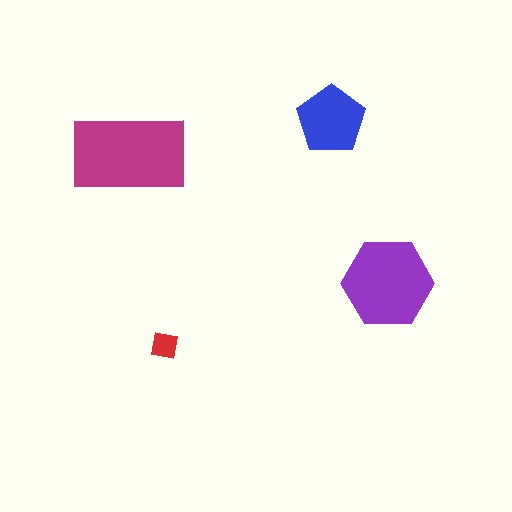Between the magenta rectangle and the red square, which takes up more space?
The magenta rectangle.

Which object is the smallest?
The red square.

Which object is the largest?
The magenta rectangle.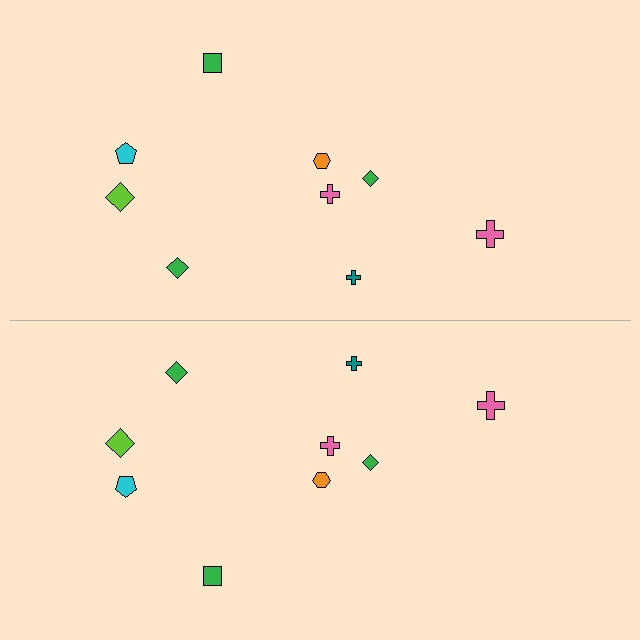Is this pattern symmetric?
Yes, this pattern has bilateral (reflection) symmetry.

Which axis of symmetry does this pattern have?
The pattern has a horizontal axis of symmetry running through the center of the image.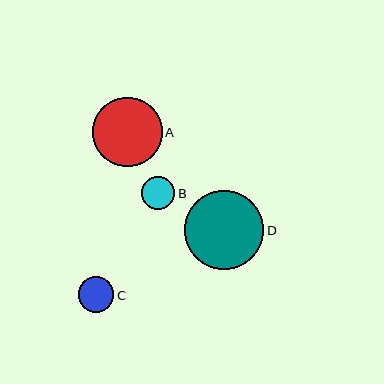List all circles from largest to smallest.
From largest to smallest: D, A, C, B.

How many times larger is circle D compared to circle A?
Circle D is approximately 1.1 times the size of circle A.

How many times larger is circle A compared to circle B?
Circle A is approximately 2.1 times the size of circle B.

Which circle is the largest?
Circle D is the largest with a size of approximately 79 pixels.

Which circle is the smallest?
Circle B is the smallest with a size of approximately 33 pixels.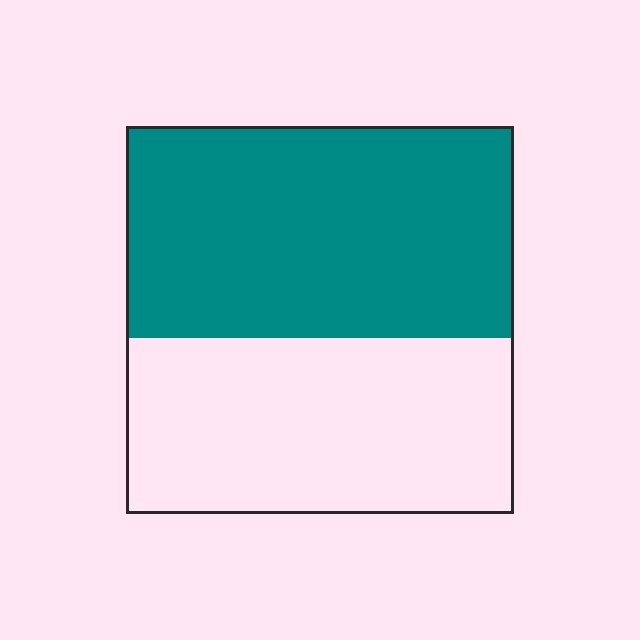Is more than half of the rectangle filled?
Yes.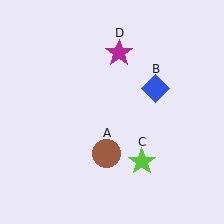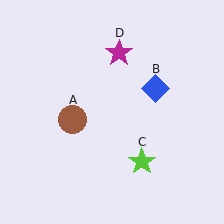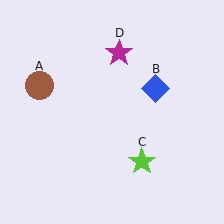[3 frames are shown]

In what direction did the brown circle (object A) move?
The brown circle (object A) moved up and to the left.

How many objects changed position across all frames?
1 object changed position: brown circle (object A).